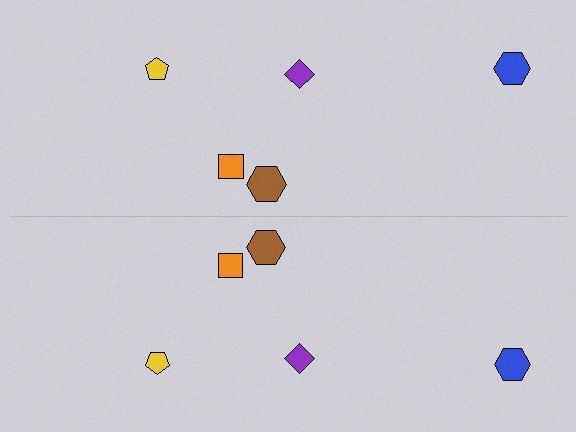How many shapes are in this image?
There are 10 shapes in this image.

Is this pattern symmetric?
Yes, this pattern has bilateral (reflection) symmetry.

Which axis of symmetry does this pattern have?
The pattern has a horizontal axis of symmetry running through the center of the image.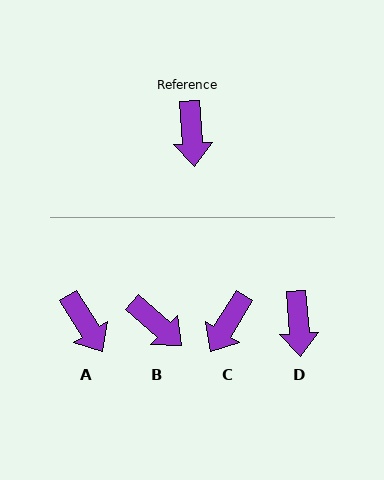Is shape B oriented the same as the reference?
No, it is off by about 44 degrees.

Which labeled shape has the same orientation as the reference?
D.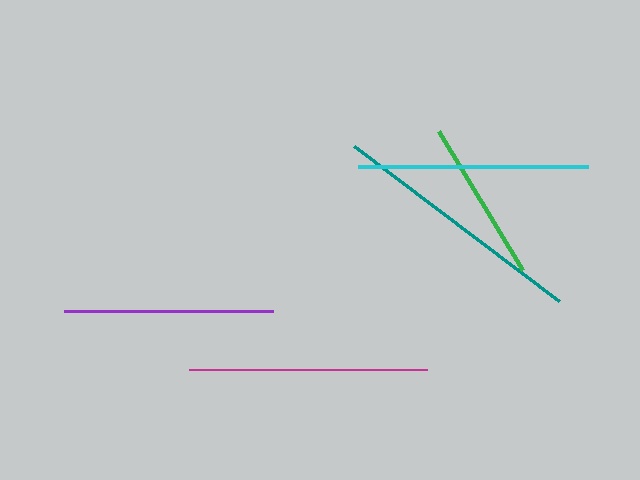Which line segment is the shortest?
The green line is the shortest at approximately 162 pixels.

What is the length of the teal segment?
The teal segment is approximately 257 pixels long.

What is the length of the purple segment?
The purple segment is approximately 209 pixels long.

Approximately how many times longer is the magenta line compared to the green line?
The magenta line is approximately 1.5 times the length of the green line.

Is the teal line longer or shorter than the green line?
The teal line is longer than the green line.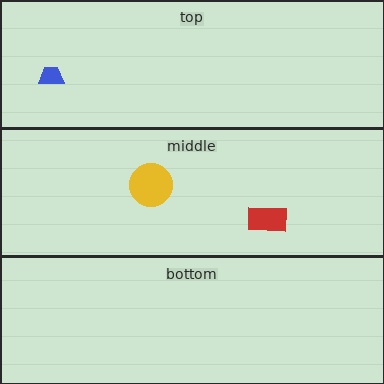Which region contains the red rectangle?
The middle region.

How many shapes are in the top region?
1.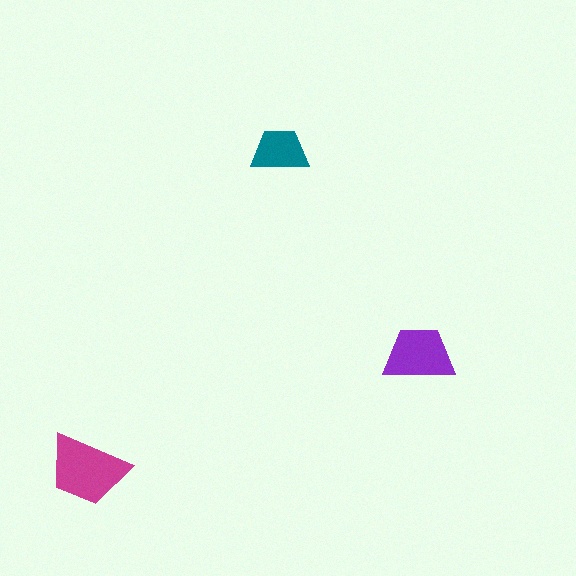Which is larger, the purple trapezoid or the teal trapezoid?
The purple one.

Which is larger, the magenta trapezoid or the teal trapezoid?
The magenta one.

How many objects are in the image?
There are 3 objects in the image.